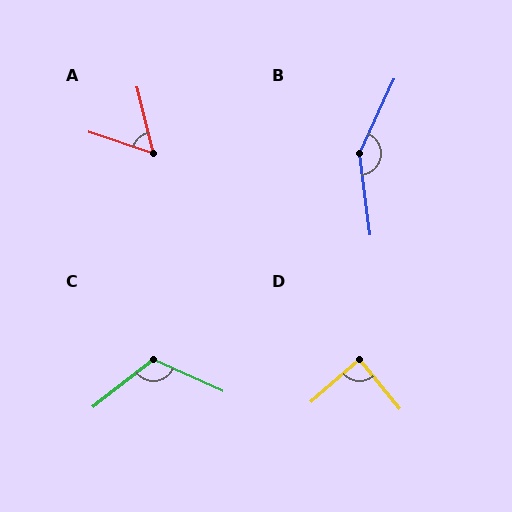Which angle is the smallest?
A, at approximately 58 degrees.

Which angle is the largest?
B, at approximately 148 degrees.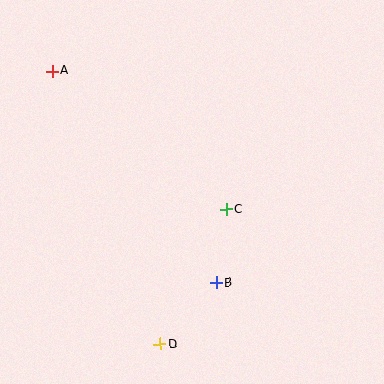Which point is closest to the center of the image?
Point C at (226, 209) is closest to the center.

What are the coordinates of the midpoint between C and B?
The midpoint between C and B is at (221, 246).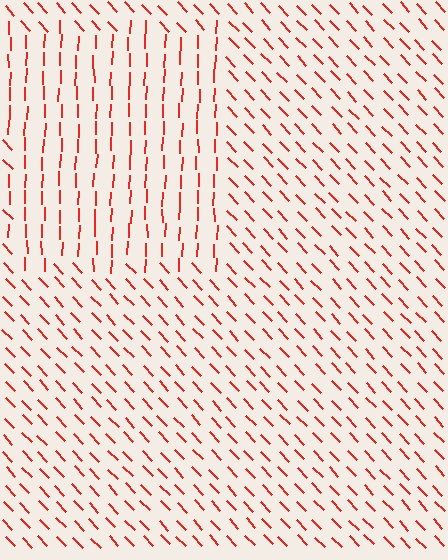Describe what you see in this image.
The image is filled with small red line segments. A rectangle region in the image has lines oriented differently from the surrounding lines, creating a visible texture boundary.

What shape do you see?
I see a rectangle.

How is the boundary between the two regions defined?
The boundary is defined purely by a change in line orientation (approximately 45 degrees difference). All lines are the same color and thickness.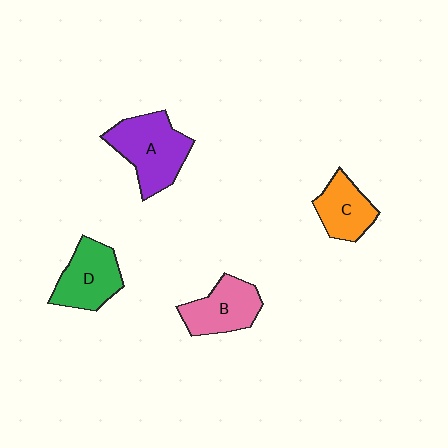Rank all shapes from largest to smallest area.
From largest to smallest: A (purple), D (green), B (pink), C (orange).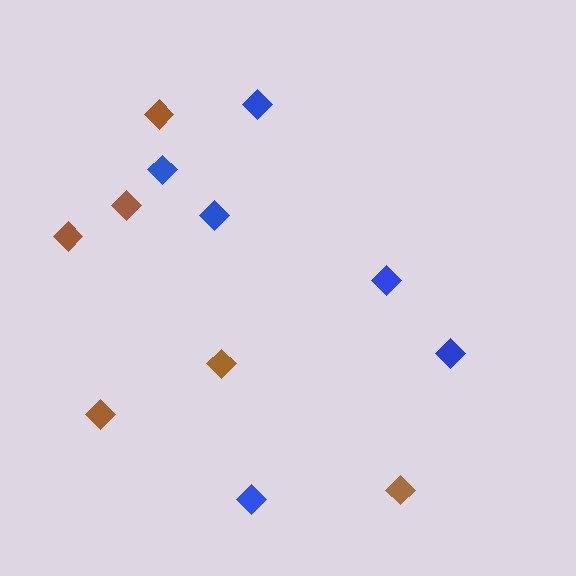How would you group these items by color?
There are 2 groups: one group of brown diamonds (6) and one group of blue diamonds (6).